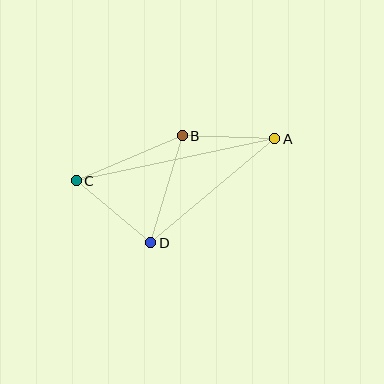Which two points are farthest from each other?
Points A and C are farthest from each other.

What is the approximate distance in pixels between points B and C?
The distance between B and C is approximately 115 pixels.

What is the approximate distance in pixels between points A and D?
The distance between A and D is approximately 162 pixels.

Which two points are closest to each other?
Points A and B are closest to each other.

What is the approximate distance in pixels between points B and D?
The distance between B and D is approximately 111 pixels.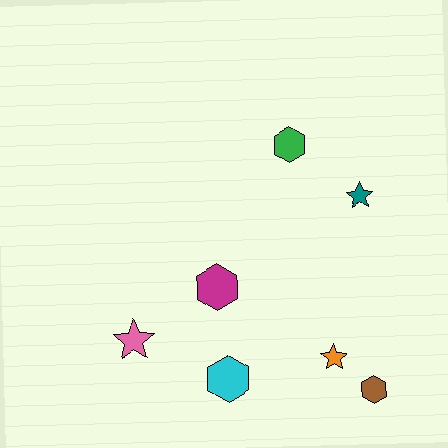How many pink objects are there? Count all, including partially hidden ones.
There is 1 pink object.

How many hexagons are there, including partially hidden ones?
There are 4 hexagons.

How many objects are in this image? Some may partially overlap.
There are 7 objects.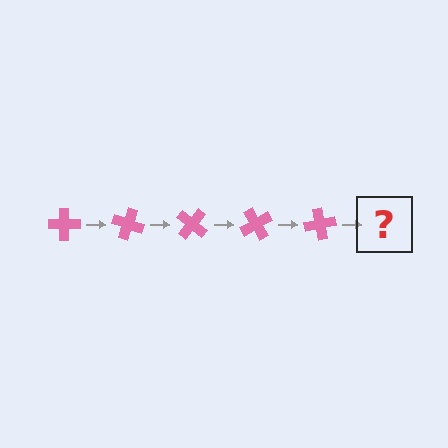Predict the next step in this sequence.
The next step is a pink cross rotated 100 degrees.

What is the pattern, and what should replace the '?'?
The pattern is that the cross rotates 20 degrees each step. The '?' should be a pink cross rotated 100 degrees.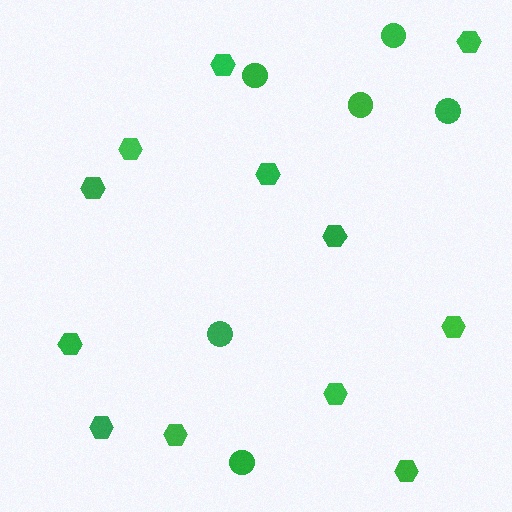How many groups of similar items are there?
There are 2 groups: one group of circles (6) and one group of hexagons (12).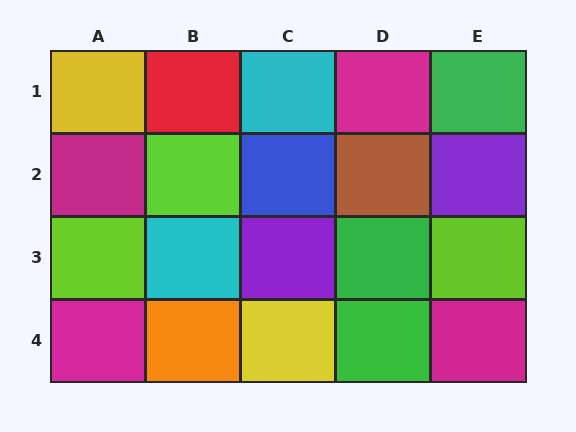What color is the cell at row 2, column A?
Magenta.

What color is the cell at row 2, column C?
Blue.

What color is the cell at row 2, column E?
Purple.